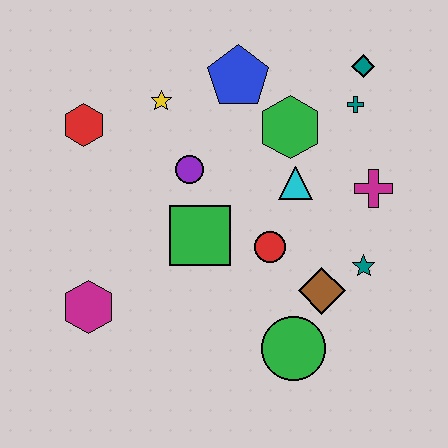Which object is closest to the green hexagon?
The cyan triangle is closest to the green hexagon.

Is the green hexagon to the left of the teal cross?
Yes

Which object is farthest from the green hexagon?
The magenta hexagon is farthest from the green hexagon.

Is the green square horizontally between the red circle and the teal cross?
No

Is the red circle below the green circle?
No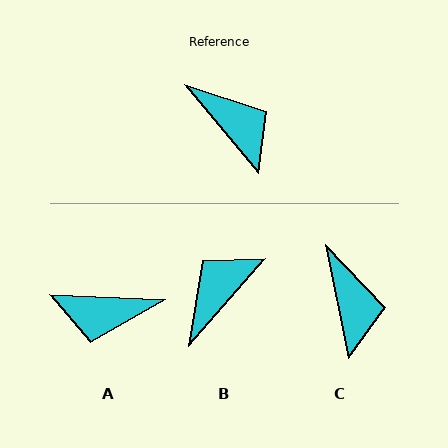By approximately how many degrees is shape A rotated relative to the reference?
Approximately 132 degrees clockwise.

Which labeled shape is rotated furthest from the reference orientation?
A, about 132 degrees away.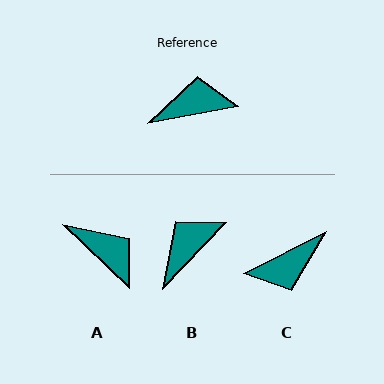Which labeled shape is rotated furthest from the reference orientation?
C, about 164 degrees away.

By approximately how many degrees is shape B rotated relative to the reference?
Approximately 35 degrees counter-clockwise.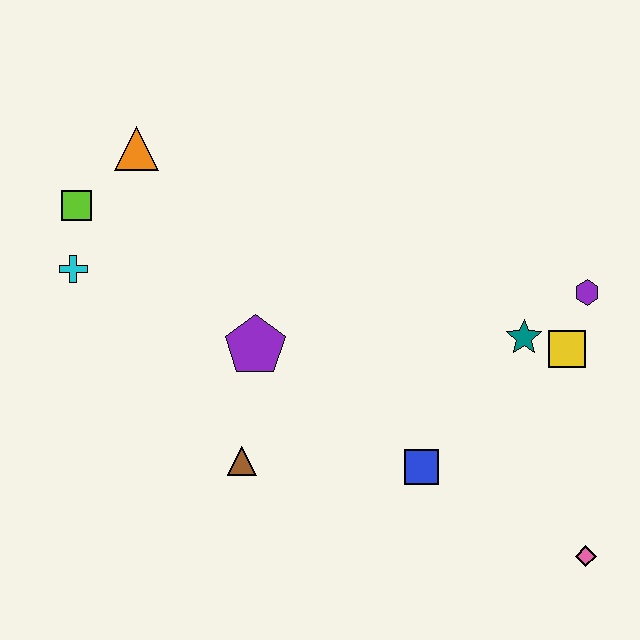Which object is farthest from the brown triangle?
The purple hexagon is farthest from the brown triangle.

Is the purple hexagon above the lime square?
No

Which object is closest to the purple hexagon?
The yellow square is closest to the purple hexagon.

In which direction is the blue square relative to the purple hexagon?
The blue square is below the purple hexagon.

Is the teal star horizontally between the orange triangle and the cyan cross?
No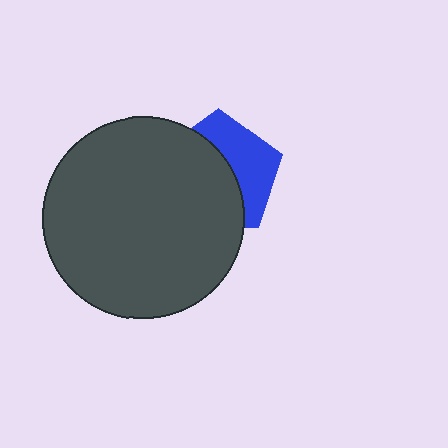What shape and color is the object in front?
The object in front is a dark gray circle.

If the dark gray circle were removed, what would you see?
You would see the complete blue pentagon.